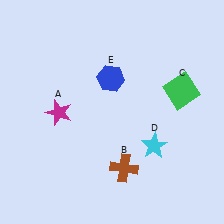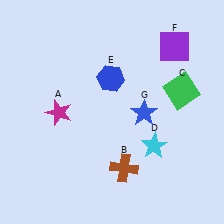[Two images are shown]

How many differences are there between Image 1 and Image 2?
There are 2 differences between the two images.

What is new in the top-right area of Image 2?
A purple square (F) was added in the top-right area of Image 2.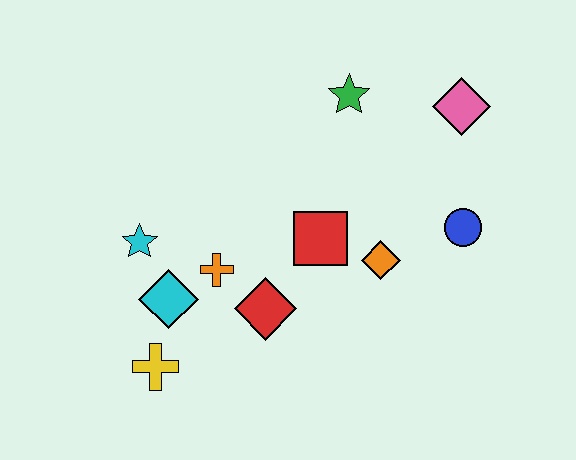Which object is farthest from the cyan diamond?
The pink diamond is farthest from the cyan diamond.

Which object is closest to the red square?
The orange diamond is closest to the red square.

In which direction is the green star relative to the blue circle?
The green star is above the blue circle.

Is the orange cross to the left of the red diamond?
Yes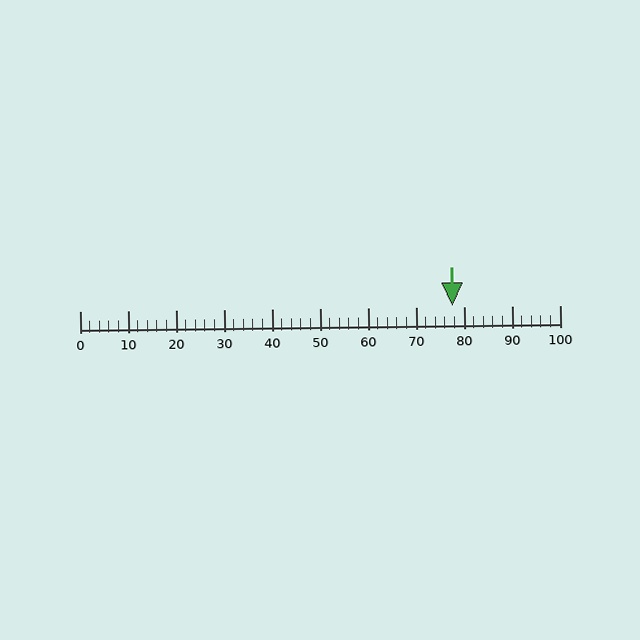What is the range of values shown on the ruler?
The ruler shows values from 0 to 100.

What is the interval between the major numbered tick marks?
The major tick marks are spaced 10 units apart.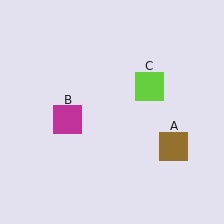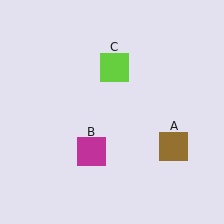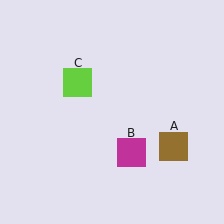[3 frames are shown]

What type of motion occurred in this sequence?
The magenta square (object B), lime square (object C) rotated counterclockwise around the center of the scene.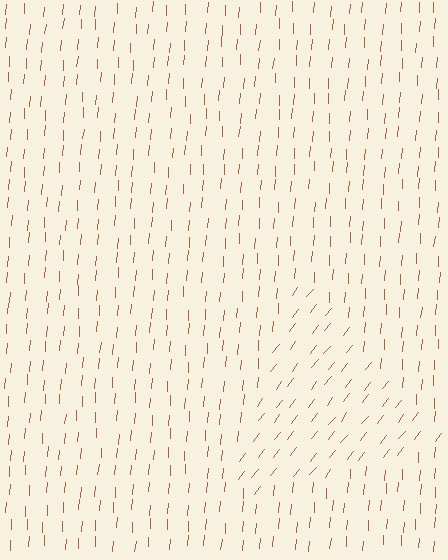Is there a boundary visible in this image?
Yes, there is a texture boundary formed by a change in line orientation.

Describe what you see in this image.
The image is filled with small brown line segments. A triangle region in the image has lines oriented differently from the surrounding lines, creating a visible texture boundary.